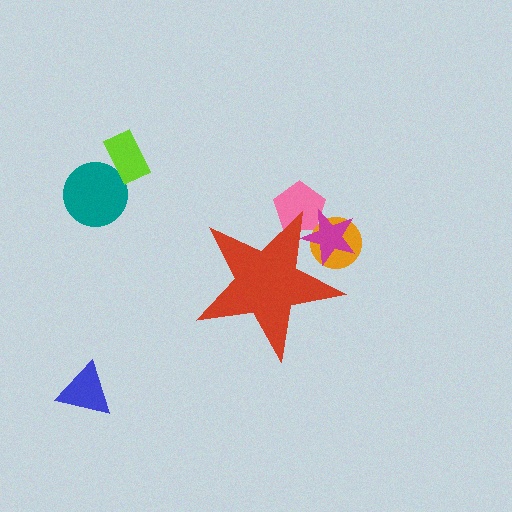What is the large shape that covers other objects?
A red star.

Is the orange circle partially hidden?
Yes, the orange circle is partially hidden behind the red star.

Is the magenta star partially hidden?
Yes, the magenta star is partially hidden behind the red star.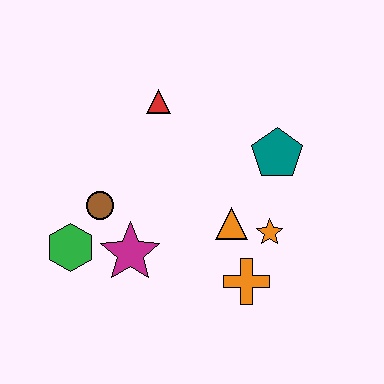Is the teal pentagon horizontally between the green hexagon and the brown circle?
No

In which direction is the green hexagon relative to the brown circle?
The green hexagon is below the brown circle.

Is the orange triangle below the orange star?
No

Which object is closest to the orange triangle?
The orange star is closest to the orange triangle.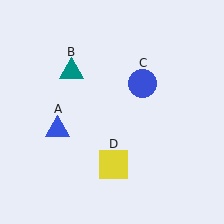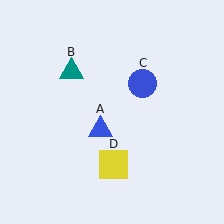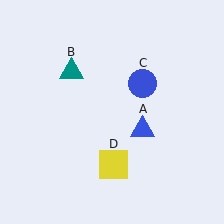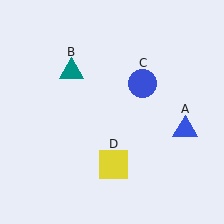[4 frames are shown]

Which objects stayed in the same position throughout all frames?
Teal triangle (object B) and blue circle (object C) and yellow square (object D) remained stationary.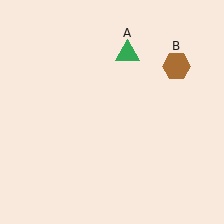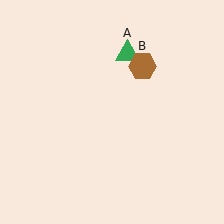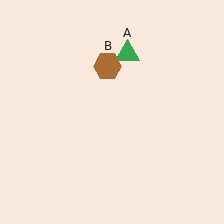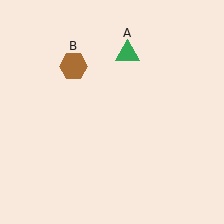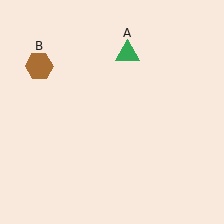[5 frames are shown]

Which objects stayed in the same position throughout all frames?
Green triangle (object A) remained stationary.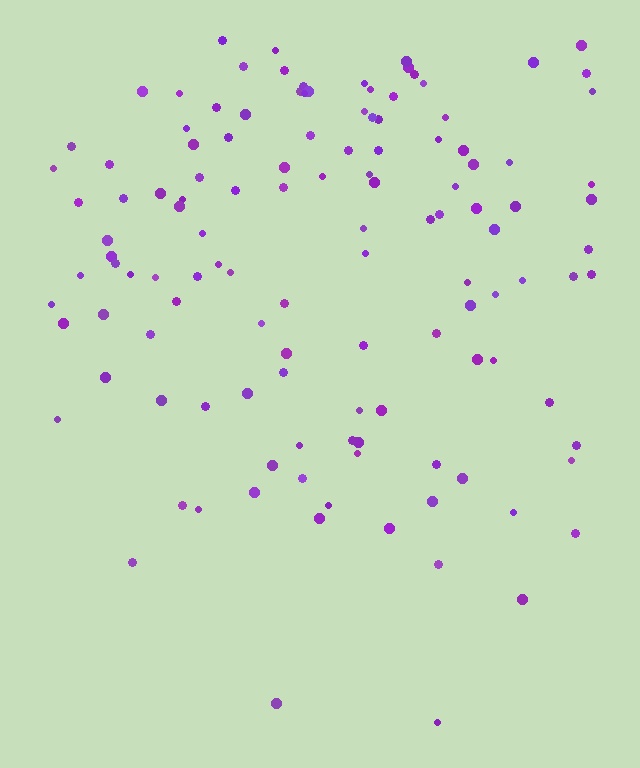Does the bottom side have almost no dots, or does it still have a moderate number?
Still a moderate number, just noticeably fewer than the top.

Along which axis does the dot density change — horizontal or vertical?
Vertical.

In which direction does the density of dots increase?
From bottom to top, with the top side densest.